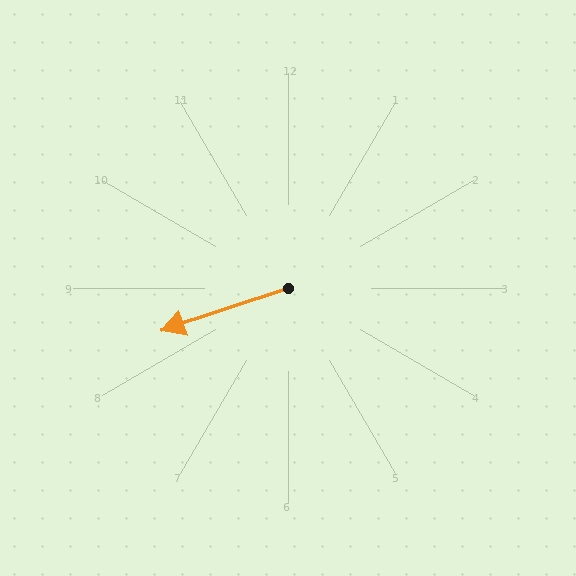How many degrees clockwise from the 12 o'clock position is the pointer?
Approximately 252 degrees.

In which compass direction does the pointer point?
West.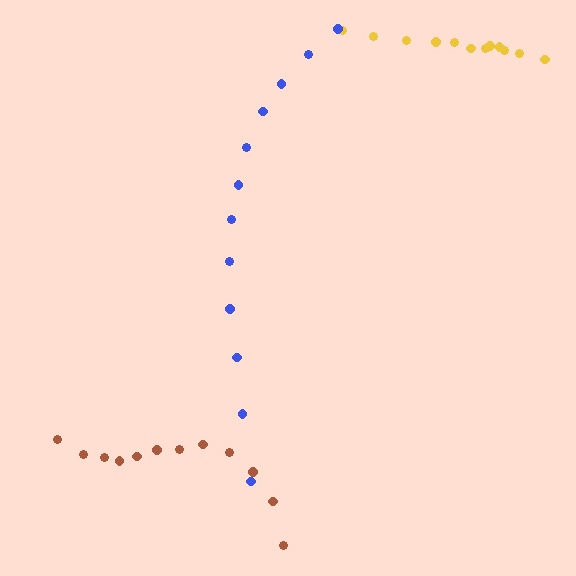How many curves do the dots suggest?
There are 3 distinct paths.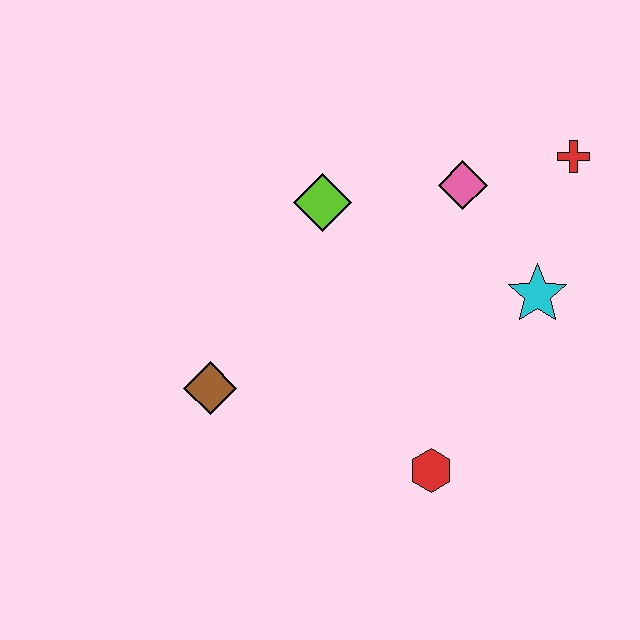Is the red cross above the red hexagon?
Yes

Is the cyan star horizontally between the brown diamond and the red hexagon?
No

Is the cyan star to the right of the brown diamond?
Yes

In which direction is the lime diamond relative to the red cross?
The lime diamond is to the left of the red cross.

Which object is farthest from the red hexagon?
The red cross is farthest from the red hexagon.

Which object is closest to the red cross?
The pink diamond is closest to the red cross.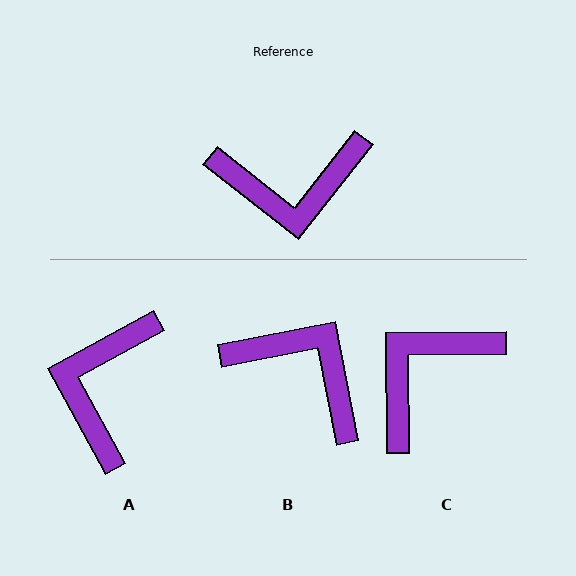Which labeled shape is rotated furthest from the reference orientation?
C, about 141 degrees away.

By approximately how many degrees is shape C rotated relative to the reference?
Approximately 141 degrees clockwise.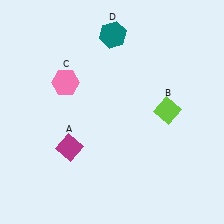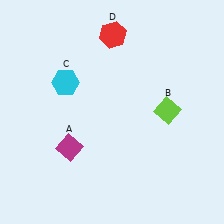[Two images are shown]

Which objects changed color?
C changed from pink to cyan. D changed from teal to red.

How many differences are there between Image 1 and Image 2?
There are 2 differences between the two images.